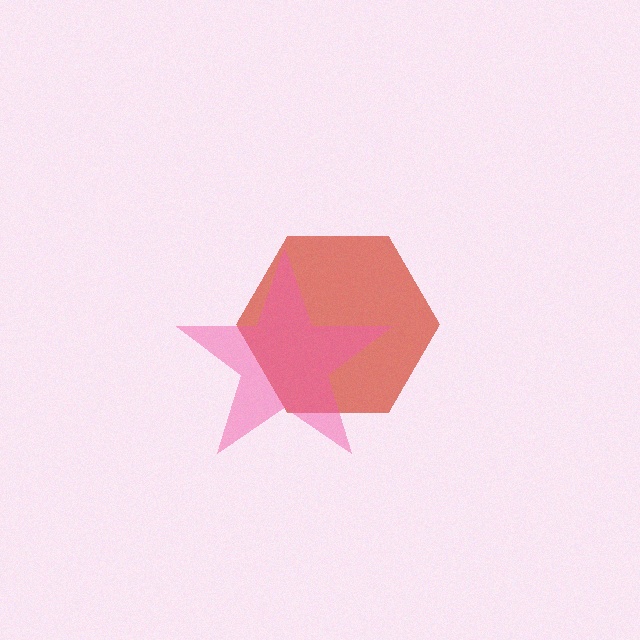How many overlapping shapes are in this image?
There are 2 overlapping shapes in the image.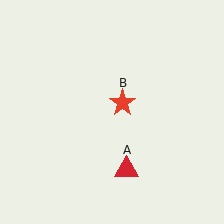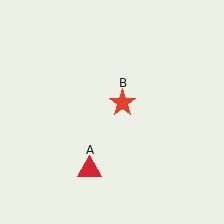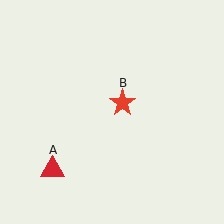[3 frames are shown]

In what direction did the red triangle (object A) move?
The red triangle (object A) moved left.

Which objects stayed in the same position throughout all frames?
Red star (object B) remained stationary.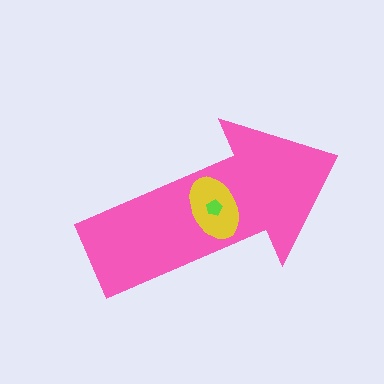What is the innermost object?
The lime pentagon.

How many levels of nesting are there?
3.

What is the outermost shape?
The pink arrow.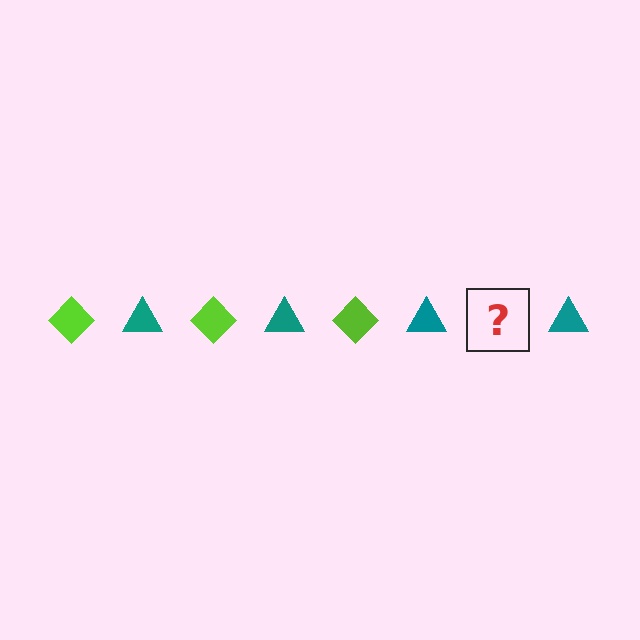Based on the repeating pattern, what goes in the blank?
The blank should be a lime diamond.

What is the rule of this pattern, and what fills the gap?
The rule is that the pattern alternates between lime diamond and teal triangle. The gap should be filled with a lime diamond.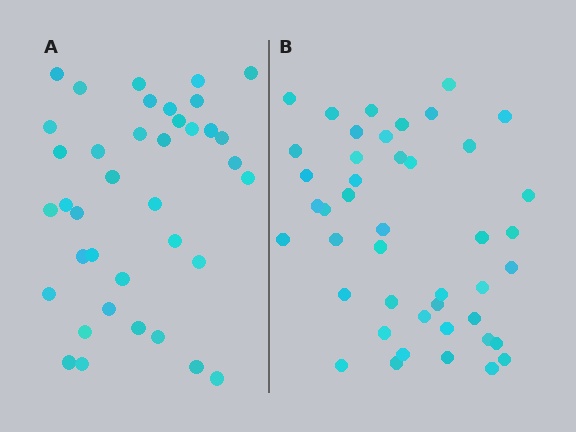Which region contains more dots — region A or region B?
Region B (the right region) has more dots.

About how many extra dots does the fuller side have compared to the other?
Region B has about 6 more dots than region A.